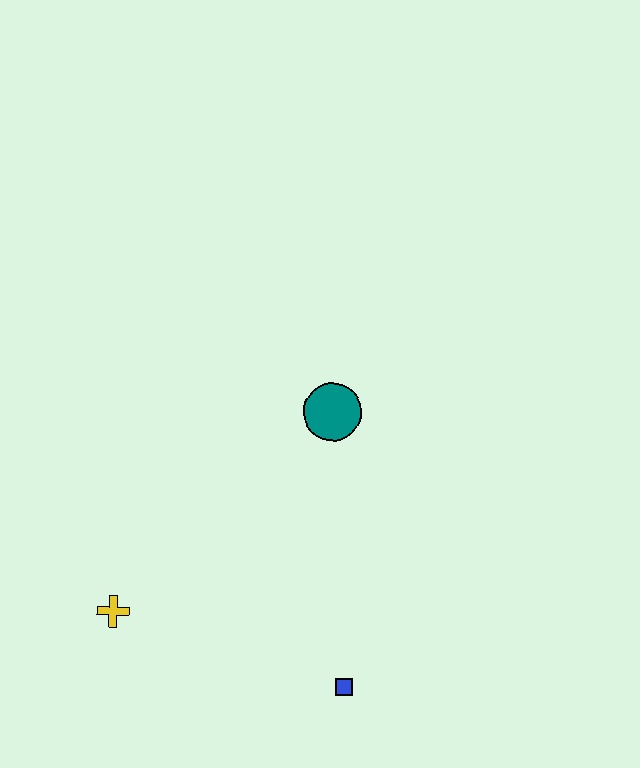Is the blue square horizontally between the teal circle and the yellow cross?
No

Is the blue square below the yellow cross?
Yes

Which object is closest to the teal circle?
The blue square is closest to the teal circle.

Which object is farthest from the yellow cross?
The teal circle is farthest from the yellow cross.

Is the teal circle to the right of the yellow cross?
Yes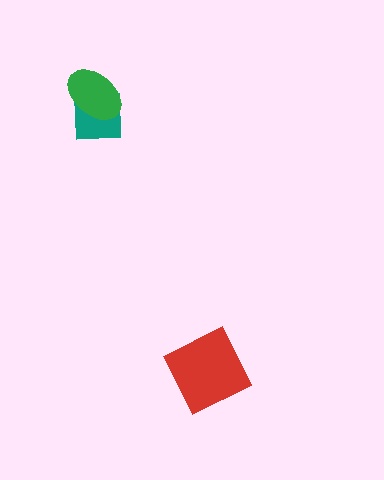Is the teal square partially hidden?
Yes, it is partially covered by another shape.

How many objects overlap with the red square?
0 objects overlap with the red square.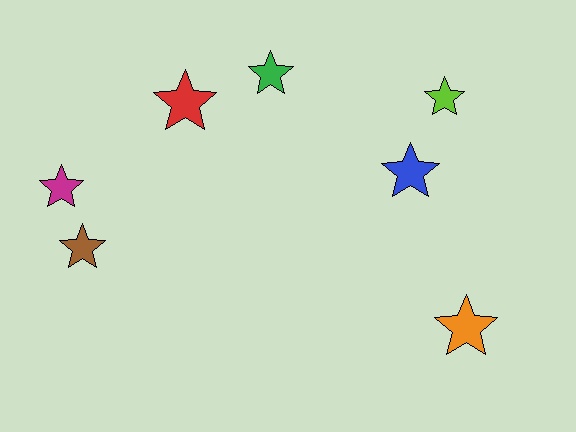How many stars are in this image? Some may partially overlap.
There are 7 stars.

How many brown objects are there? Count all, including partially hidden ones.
There is 1 brown object.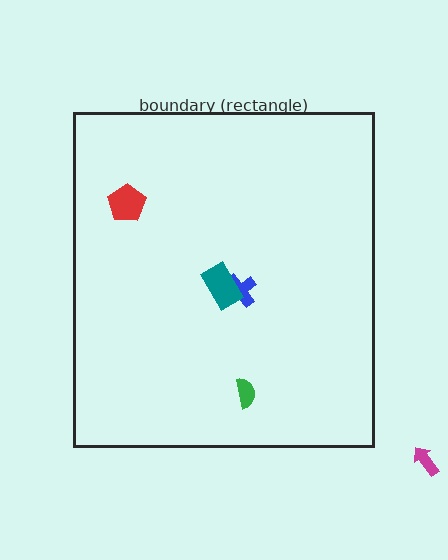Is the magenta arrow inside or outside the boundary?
Outside.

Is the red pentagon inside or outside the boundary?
Inside.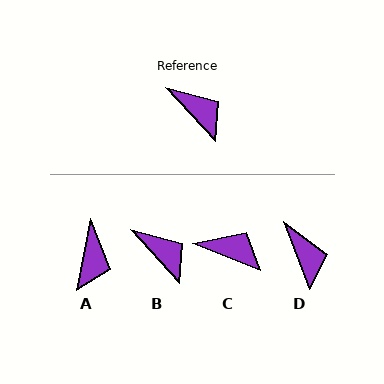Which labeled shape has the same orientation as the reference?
B.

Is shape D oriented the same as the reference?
No, it is off by about 22 degrees.